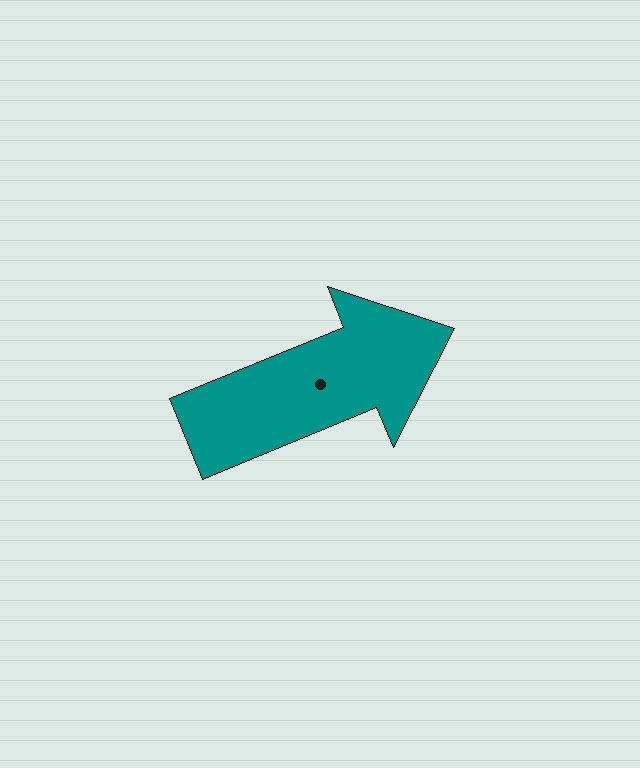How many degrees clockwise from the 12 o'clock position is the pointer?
Approximately 68 degrees.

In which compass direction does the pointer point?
East.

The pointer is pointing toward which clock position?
Roughly 2 o'clock.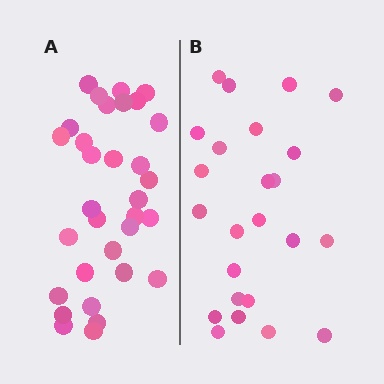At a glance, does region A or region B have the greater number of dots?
Region A (the left region) has more dots.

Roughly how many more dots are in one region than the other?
Region A has roughly 8 or so more dots than region B.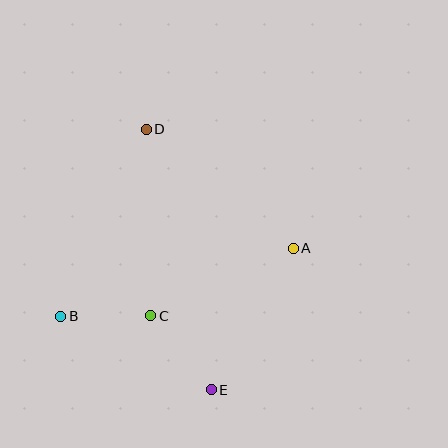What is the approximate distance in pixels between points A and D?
The distance between A and D is approximately 189 pixels.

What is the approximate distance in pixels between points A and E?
The distance between A and E is approximately 164 pixels.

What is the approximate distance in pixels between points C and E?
The distance between C and E is approximately 96 pixels.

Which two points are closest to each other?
Points B and C are closest to each other.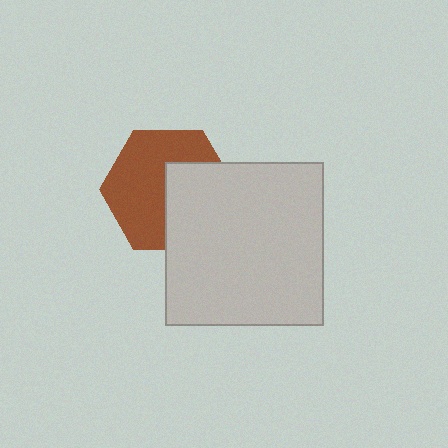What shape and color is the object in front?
The object in front is a light gray rectangle.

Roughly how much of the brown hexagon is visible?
About half of it is visible (roughly 59%).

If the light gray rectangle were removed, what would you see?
You would see the complete brown hexagon.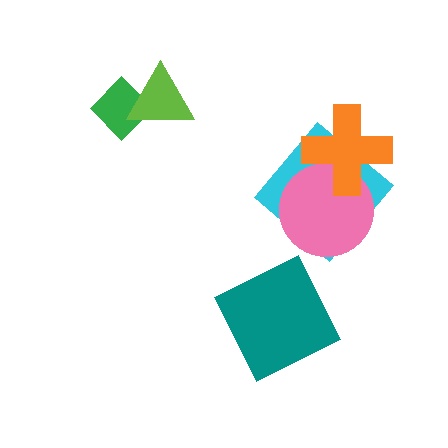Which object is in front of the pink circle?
The orange cross is in front of the pink circle.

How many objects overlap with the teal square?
0 objects overlap with the teal square.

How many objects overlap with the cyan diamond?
2 objects overlap with the cyan diamond.